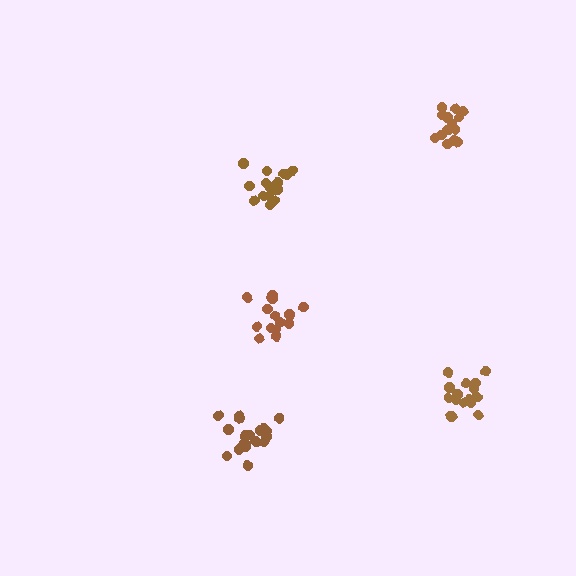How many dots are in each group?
Group 1: 16 dots, Group 2: 16 dots, Group 3: 14 dots, Group 4: 19 dots, Group 5: 14 dots (79 total).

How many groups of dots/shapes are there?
There are 5 groups.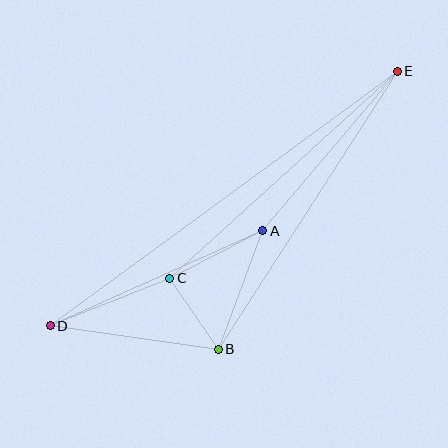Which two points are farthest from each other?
Points D and E are farthest from each other.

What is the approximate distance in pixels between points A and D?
The distance between A and D is approximately 233 pixels.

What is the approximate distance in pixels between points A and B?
The distance between A and B is approximately 127 pixels.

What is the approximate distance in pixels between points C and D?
The distance between C and D is approximately 128 pixels.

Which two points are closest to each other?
Points B and C are closest to each other.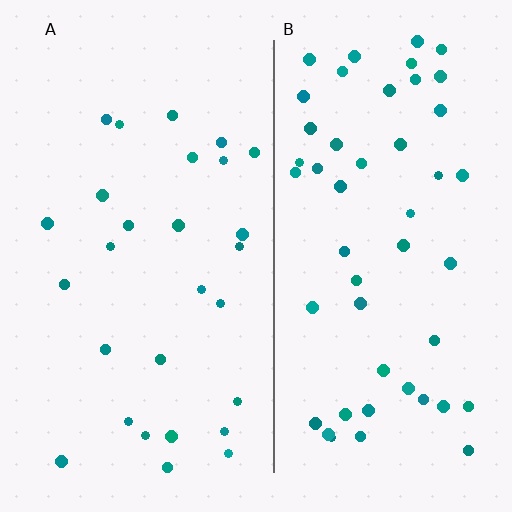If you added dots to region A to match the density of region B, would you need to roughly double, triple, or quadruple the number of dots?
Approximately double.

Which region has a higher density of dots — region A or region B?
B (the right).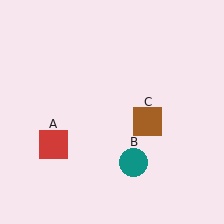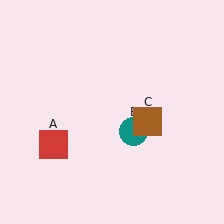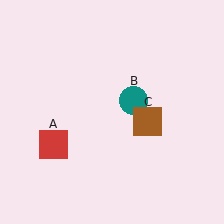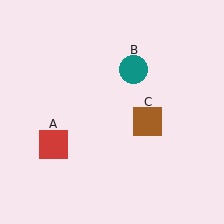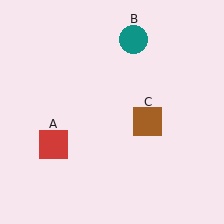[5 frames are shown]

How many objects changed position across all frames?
1 object changed position: teal circle (object B).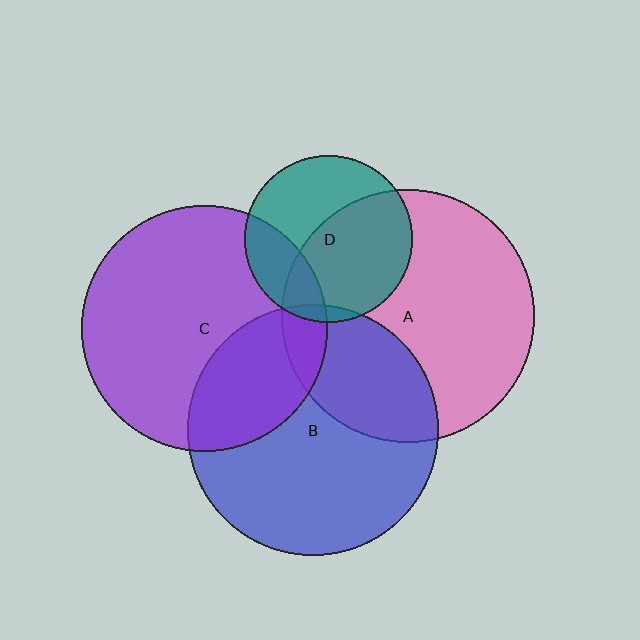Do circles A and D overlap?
Yes.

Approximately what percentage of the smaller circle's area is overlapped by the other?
Approximately 55%.